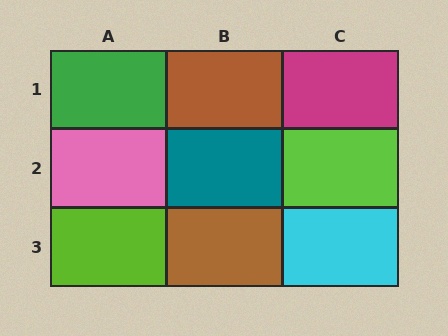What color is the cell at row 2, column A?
Pink.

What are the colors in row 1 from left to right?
Green, brown, magenta.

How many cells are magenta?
1 cell is magenta.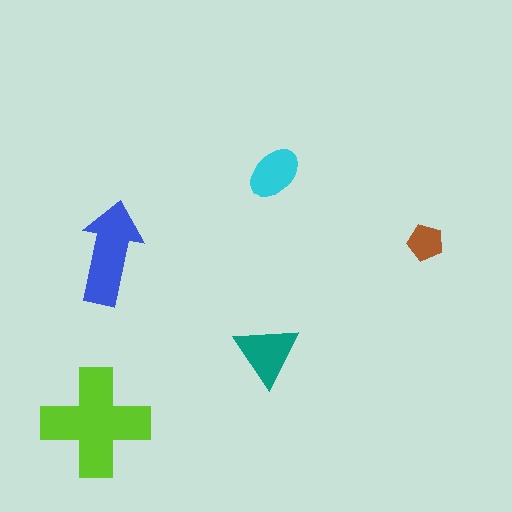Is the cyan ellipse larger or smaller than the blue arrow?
Smaller.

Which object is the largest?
The lime cross.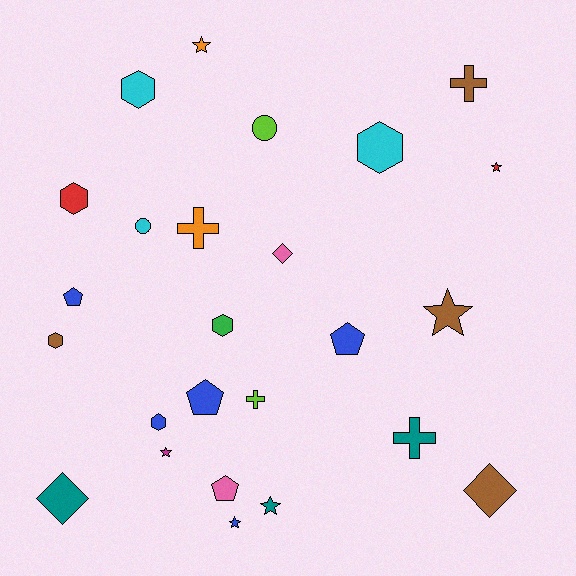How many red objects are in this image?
There are 2 red objects.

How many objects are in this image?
There are 25 objects.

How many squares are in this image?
There are no squares.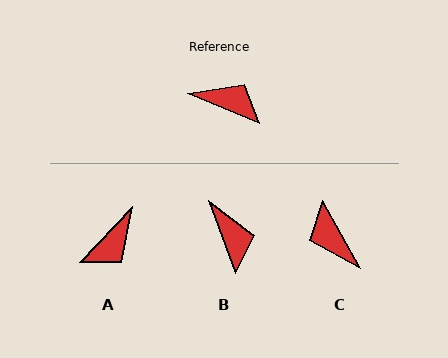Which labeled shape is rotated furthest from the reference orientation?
C, about 142 degrees away.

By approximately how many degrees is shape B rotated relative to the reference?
Approximately 47 degrees clockwise.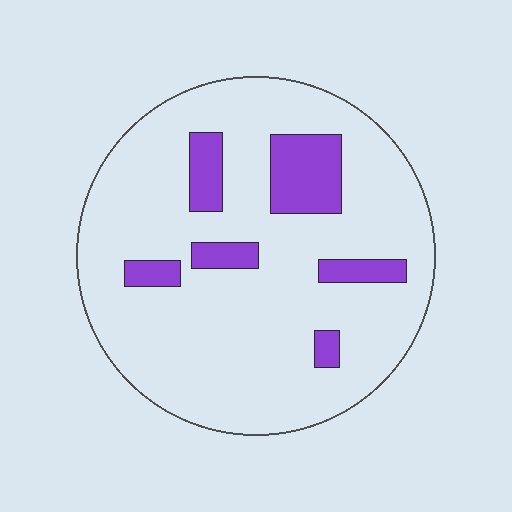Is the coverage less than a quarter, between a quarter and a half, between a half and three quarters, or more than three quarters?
Less than a quarter.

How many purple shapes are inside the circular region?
6.